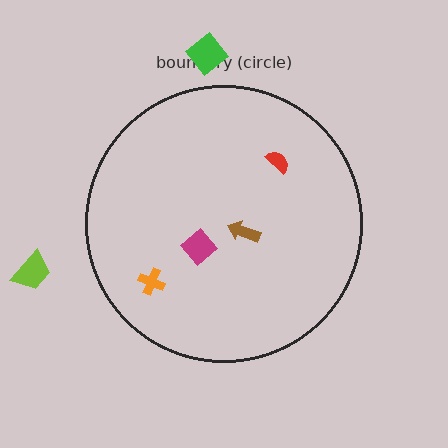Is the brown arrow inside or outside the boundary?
Inside.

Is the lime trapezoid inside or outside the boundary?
Outside.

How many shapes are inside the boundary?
4 inside, 2 outside.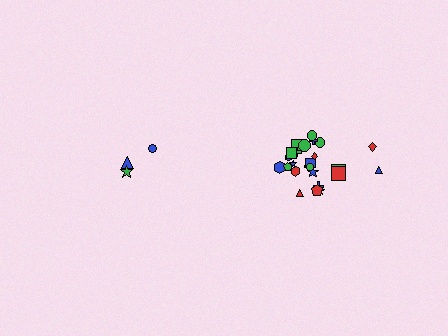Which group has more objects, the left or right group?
The right group.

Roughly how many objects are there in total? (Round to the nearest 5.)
Roughly 30 objects in total.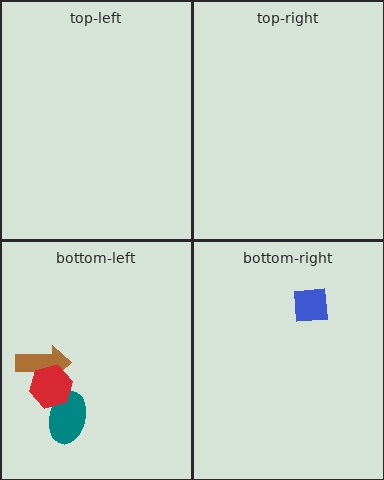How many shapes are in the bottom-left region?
3.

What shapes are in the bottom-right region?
The blue square.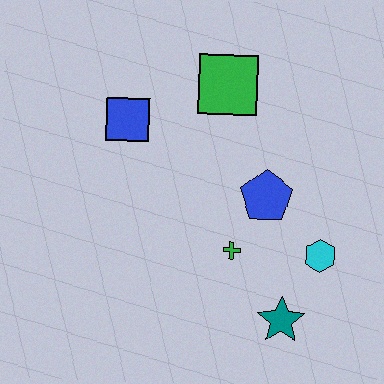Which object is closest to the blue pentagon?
The green cross is closest to the blue pentagon.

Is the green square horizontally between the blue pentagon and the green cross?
No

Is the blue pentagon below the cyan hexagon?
No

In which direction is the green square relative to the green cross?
The green square is above the green cross.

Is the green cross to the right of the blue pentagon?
No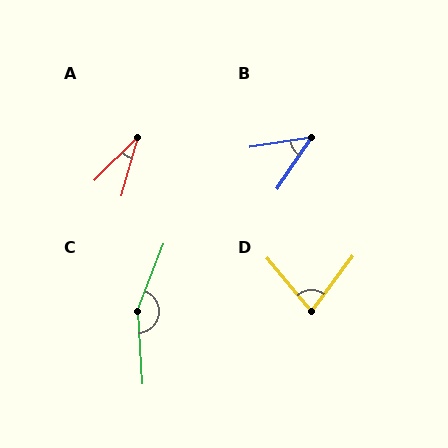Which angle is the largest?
C, at approximately 155 degrees.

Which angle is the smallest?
A, at approximately 29 degrees.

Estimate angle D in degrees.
Approximately 76 degrees.